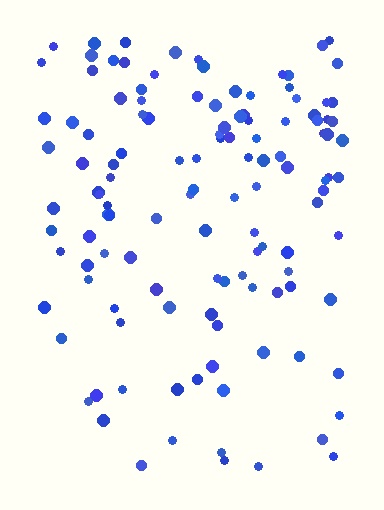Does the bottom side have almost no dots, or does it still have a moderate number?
Still a moderate number, just noticeably fewer than the top.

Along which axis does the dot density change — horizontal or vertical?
Vertical.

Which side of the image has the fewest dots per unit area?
The bottom.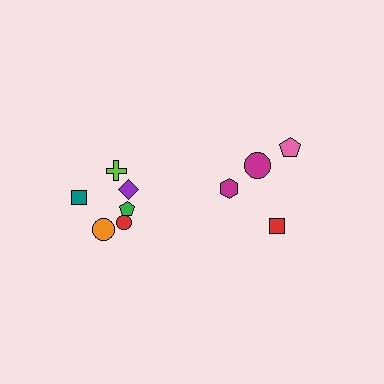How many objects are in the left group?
There are 6 objects.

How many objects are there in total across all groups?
There are 10 objects.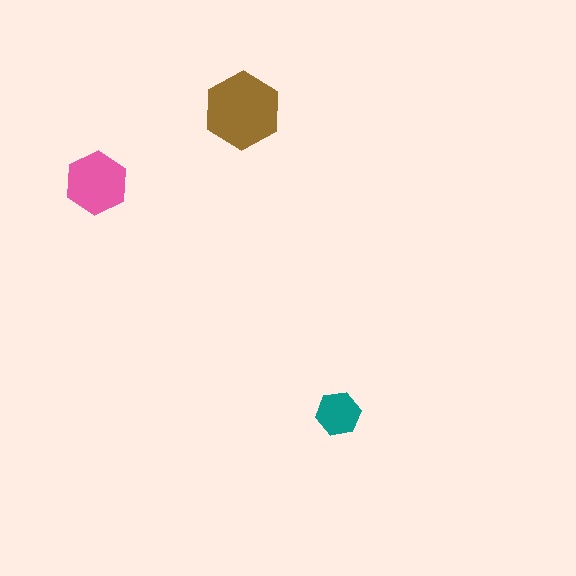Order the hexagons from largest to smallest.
the brown one, the pink one, the teal one.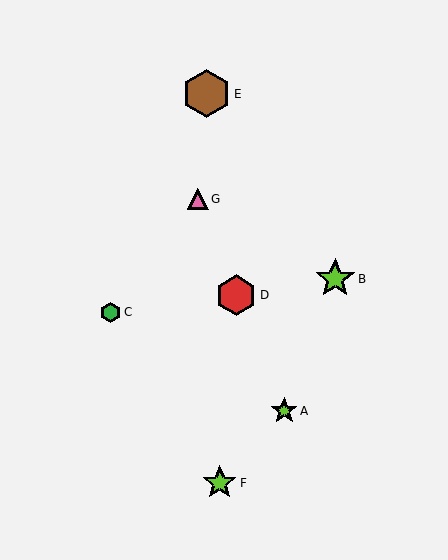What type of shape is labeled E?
Shape E is a brown hexagon.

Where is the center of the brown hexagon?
The center of the brown hexagon is at (206, 94).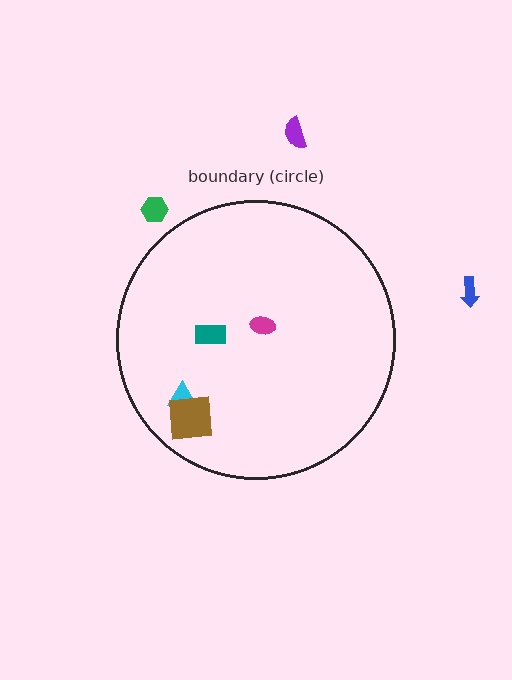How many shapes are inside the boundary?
4 inside, 3 outside.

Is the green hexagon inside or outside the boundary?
Outside.